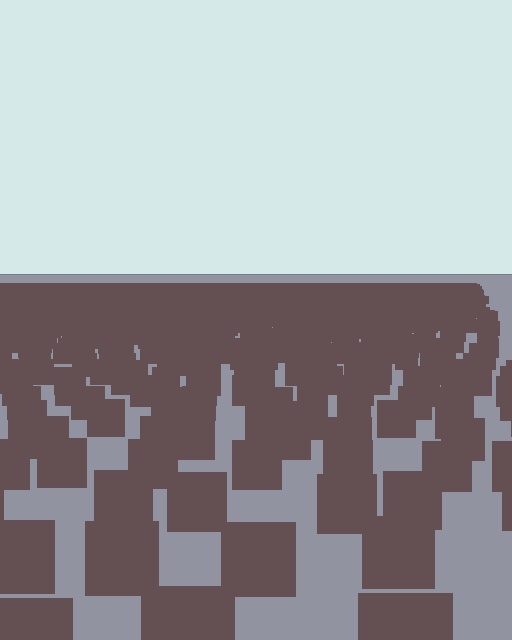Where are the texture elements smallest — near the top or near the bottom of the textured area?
Near the top.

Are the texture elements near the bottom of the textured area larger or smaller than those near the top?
Larger. Near the bottom, elements are closer to the viewer and appear at a bigger on-screen size.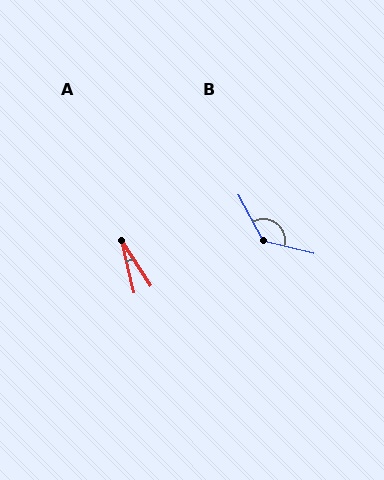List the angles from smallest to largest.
A (20°), B (132°).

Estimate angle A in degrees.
Approximately 20 degrees.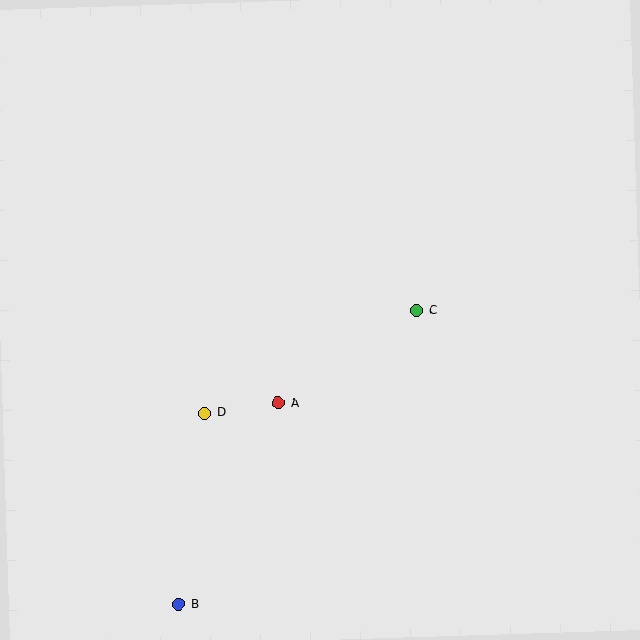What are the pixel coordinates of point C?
Point C is at (416, 311).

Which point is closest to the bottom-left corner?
Point B is closest to the bottom-left corner.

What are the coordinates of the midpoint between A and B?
The midpoint between A and B is at (229, 504).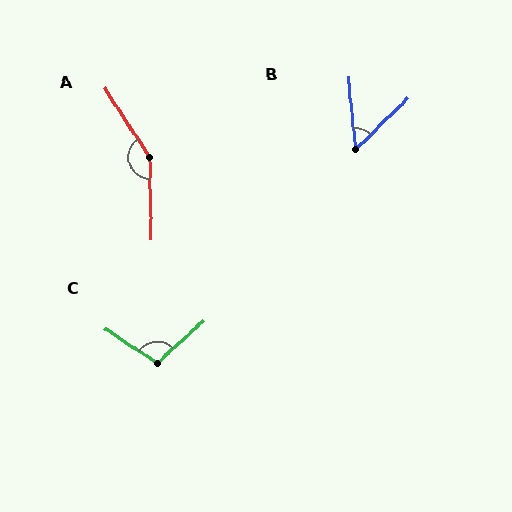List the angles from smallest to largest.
B (52°), C (105°), A (148°).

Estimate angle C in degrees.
Approximately 105 degrees.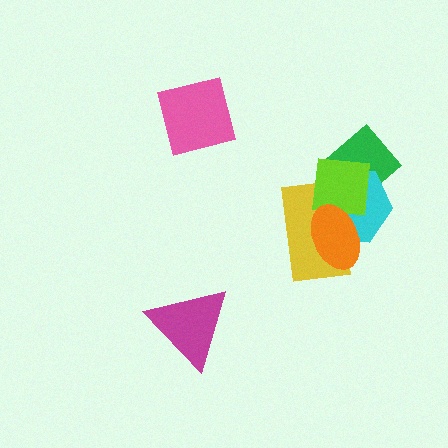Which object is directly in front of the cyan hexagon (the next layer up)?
The yellow rectangle is directly in front of the cyan hexagon.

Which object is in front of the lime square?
The orange ellipse is in front of the lime square.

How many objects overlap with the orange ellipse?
3 objects overlap with the orange ellipse.